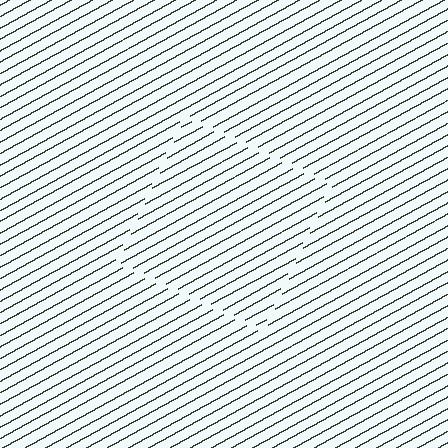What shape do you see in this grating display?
An illusory square. The interior of the shape contains the same grating, shifted by half a period — the contour is defined by the phase discontinuity where line-ends from the inner and outer gratings abut.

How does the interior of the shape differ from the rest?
The interior of the shape contains the same grating, shifted by half a period — the contour is defined by the phase discontinuity where line-ends from the inner and outer gratings abut.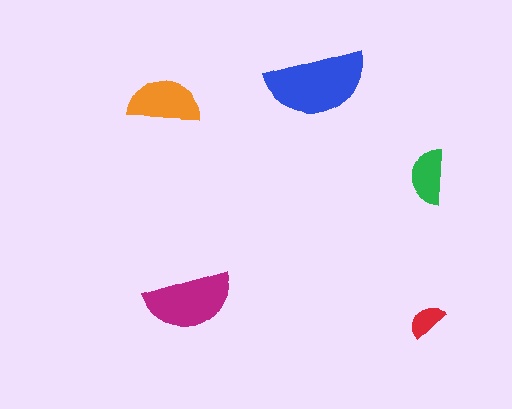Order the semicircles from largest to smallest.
the blue one, the magenta one, the orange one, the green one, the red one.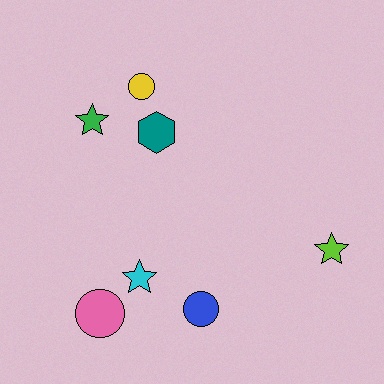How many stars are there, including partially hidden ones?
There are 3 stars.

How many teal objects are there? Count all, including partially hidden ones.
There is 1 teal object.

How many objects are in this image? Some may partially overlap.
There are 7 objects.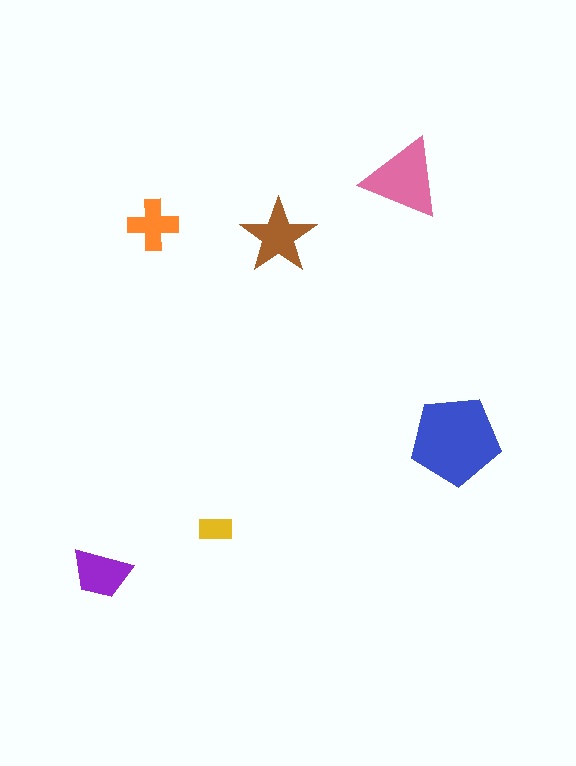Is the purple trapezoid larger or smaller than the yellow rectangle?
Larger.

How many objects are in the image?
There are 6 objects in the image.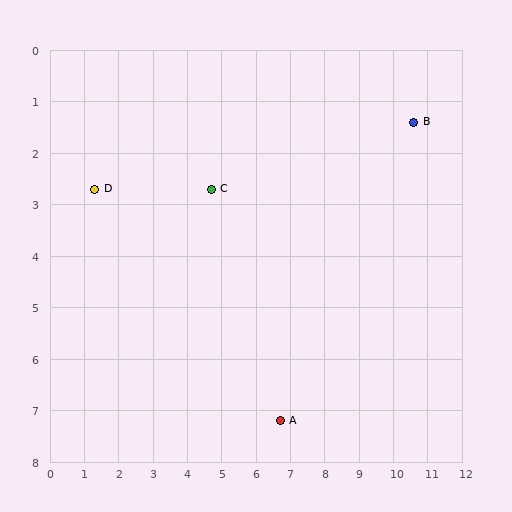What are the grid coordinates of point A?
Point A is at approximately (6.7, 7.2).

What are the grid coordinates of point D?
Point D is at approximately (1.3, 2.7).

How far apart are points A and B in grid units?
Points A and B are about 7.0 grid units apart.